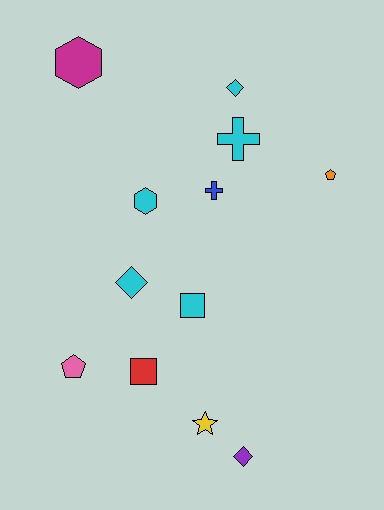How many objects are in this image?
There are 12 objects.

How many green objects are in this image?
There are no green objects.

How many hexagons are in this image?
There are 2 hexagons.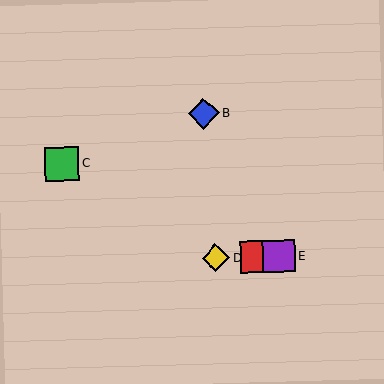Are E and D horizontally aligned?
Yes, both are at y≈256.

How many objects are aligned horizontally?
3 objects (A, D, E) are aligned horizontally.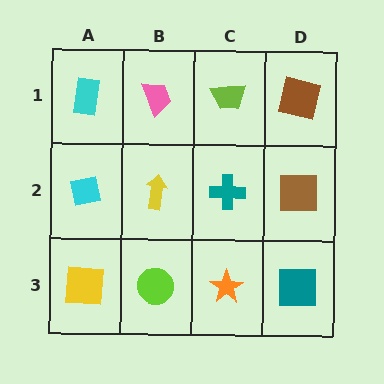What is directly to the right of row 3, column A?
A lime circle.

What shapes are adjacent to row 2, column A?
A cyan rectangle (row 1, column A), a yellow square (row 3, column A), a yellow arrow (row 2, column B).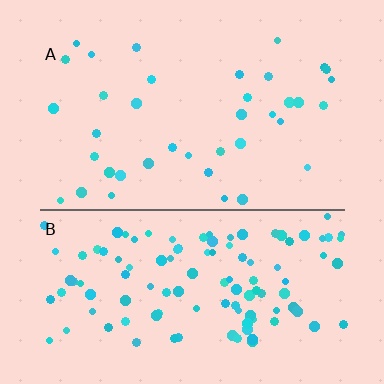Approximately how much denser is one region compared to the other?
Approximately 3.0× — region B over region A.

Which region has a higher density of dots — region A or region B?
B (the bottom).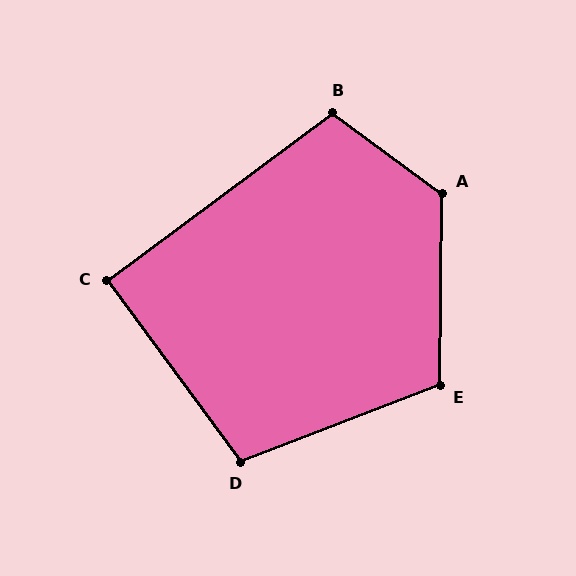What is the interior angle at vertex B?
Approximately 107 degrees (obtuse).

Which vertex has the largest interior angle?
A, at approximately 126 degrees.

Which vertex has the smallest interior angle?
C, at approximately 90 degrees.